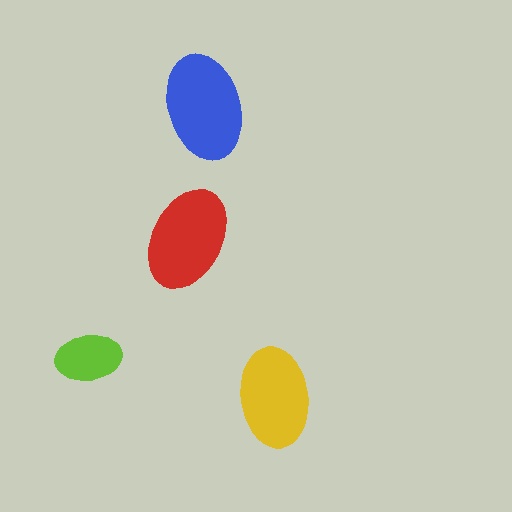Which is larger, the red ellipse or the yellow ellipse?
The red one.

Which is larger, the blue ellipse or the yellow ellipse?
The blue one.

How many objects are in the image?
There are 4 objects in the image.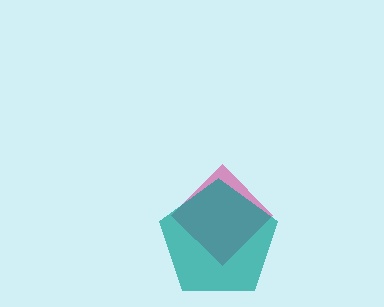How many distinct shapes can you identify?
There are 2 distinct shapes: a magenta diamond, a teal pentagon.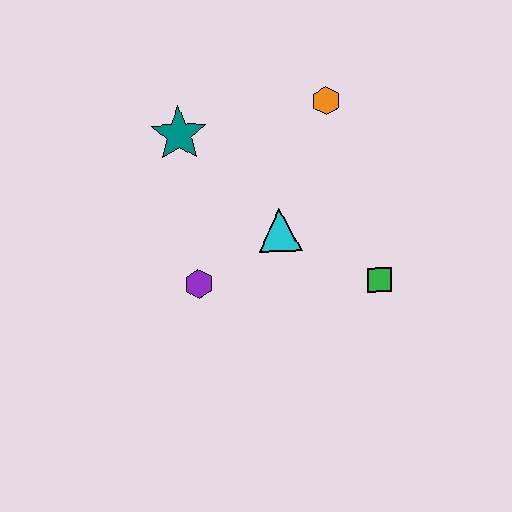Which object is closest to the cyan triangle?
The purple hexagon is closest to the cyan triangle.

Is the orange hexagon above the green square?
Yes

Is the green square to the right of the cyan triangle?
Yes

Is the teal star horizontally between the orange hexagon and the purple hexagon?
No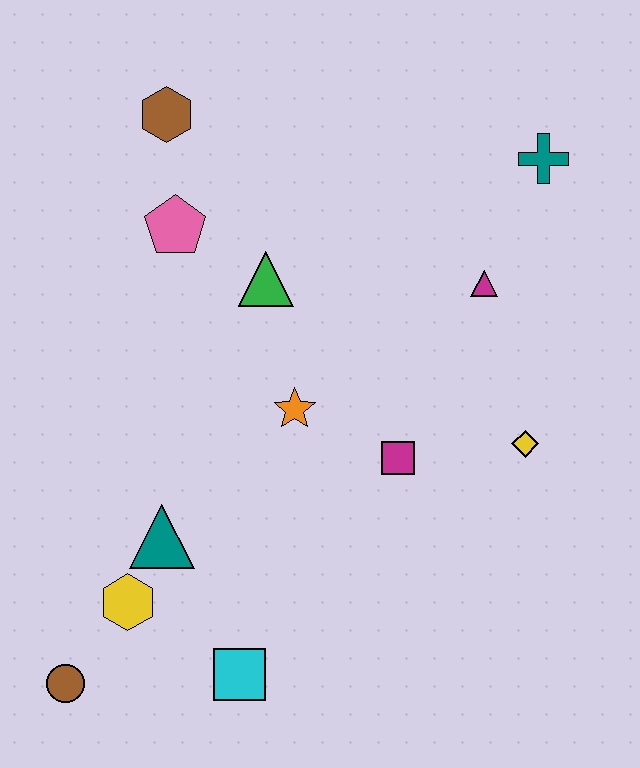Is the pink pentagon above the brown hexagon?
No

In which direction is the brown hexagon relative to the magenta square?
The brown hexagon is above the magenta square.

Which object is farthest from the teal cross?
The brown circle is farthest from the teal cross.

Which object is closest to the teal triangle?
The yellow hexagon is closest to the teal triangle.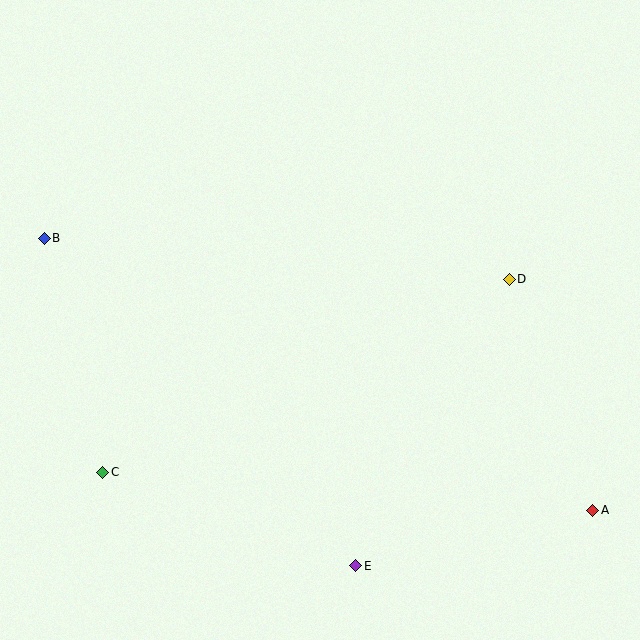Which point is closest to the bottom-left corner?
Point C is closest to the bottom-left corner.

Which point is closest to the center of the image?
Point D at (509, 279) is closest to the center.